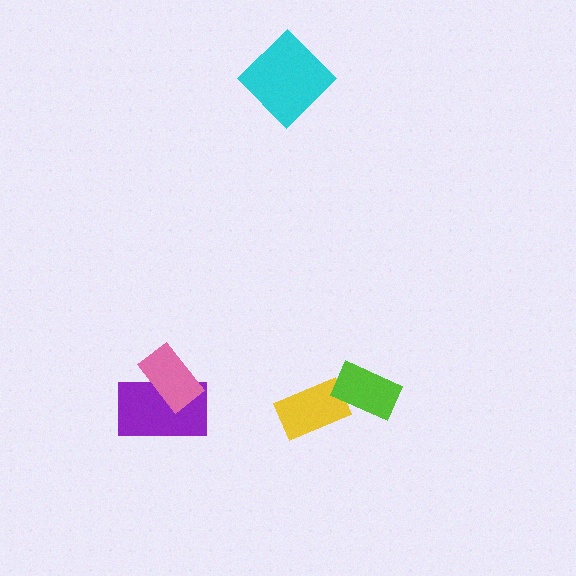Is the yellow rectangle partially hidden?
Yes, it is partially covered by another shape.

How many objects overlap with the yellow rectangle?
1 object overlaps with the yellow rectangle.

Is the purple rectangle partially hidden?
Yes, it is partially covered by another shape.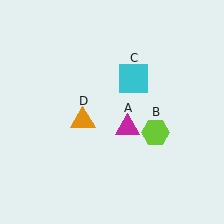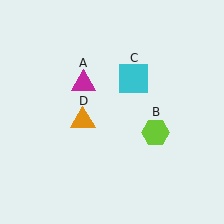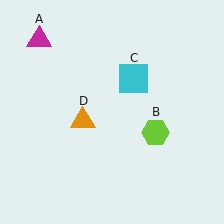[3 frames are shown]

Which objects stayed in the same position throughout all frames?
Lime hexagon (object B) and cyan square (object C) and orange triangle (object D) remained stationary.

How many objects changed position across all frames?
1 object changed position: magenta triangle (object A).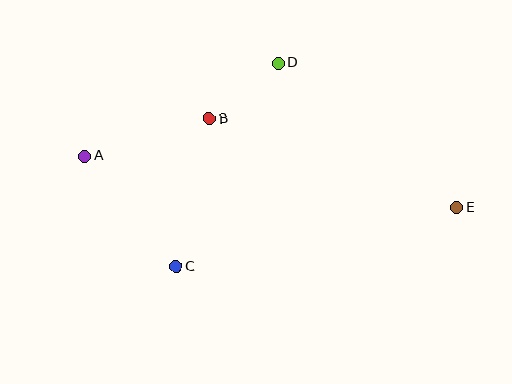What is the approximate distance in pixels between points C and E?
The distance between C and E is approximately 287 pixels.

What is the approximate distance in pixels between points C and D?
The distance between C and D is approximately 228 pixels.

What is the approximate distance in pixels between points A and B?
The distance between A and B is approximately 130 pixels.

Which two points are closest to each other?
Points B and D are closest to each other.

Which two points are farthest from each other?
Points A and E are farthest from each other.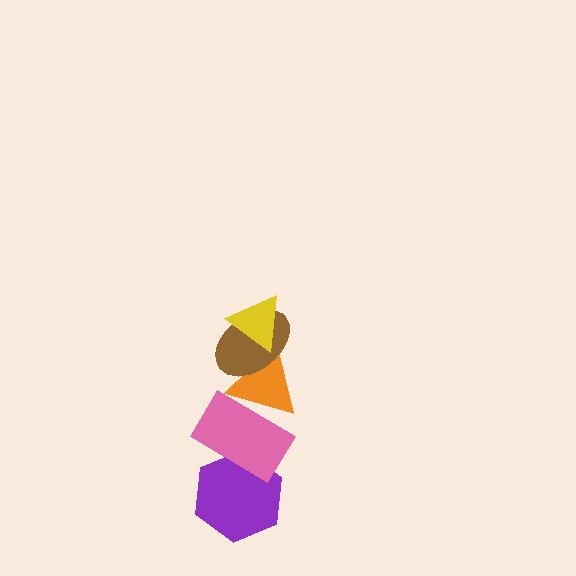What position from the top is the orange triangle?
The orange triangle is 3rd from the top.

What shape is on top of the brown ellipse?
The yellow triangle is on top of the brown ellipse.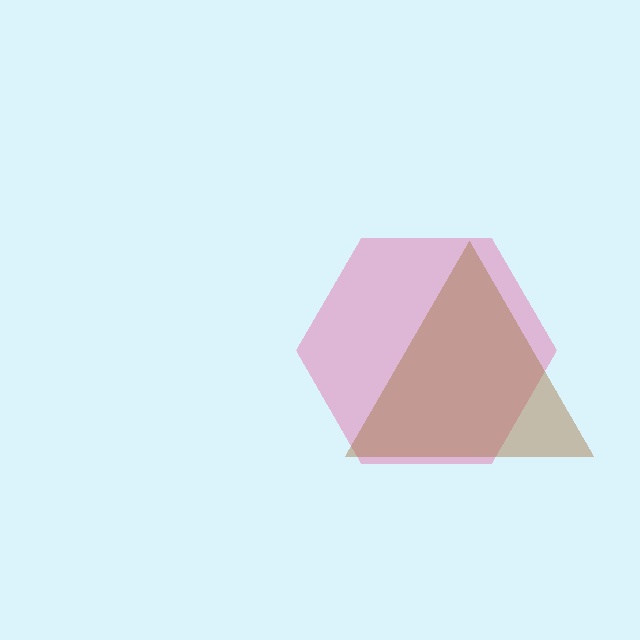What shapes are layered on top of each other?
The layered shapes are: a pink hexagon, a brown triangle.